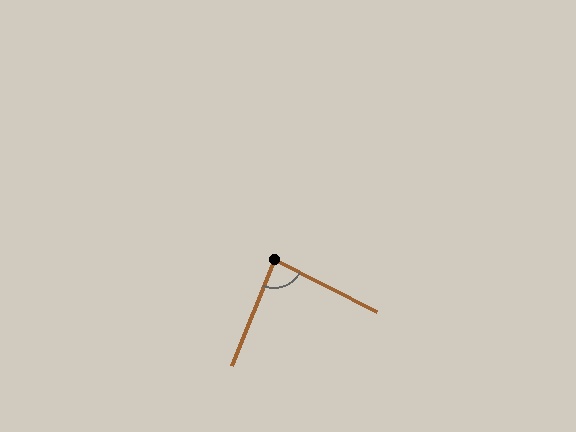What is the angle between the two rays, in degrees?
Approximately 85 degrees.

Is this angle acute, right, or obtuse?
It is acute.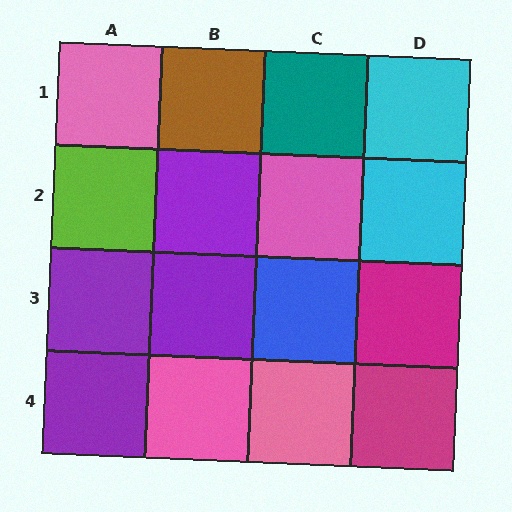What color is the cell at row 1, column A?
Pink.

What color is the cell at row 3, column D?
Magenta.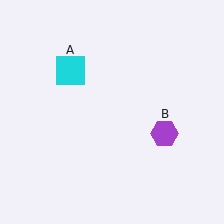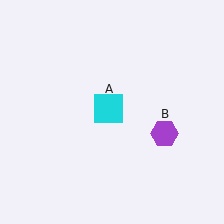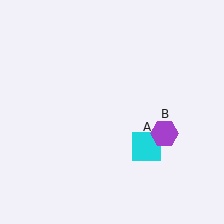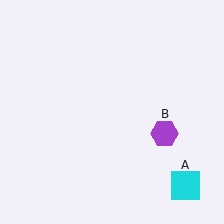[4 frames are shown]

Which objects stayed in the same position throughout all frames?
Purple hexagon (object B) remained stationary.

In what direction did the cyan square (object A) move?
The cyan square (object A) moved down and to the right.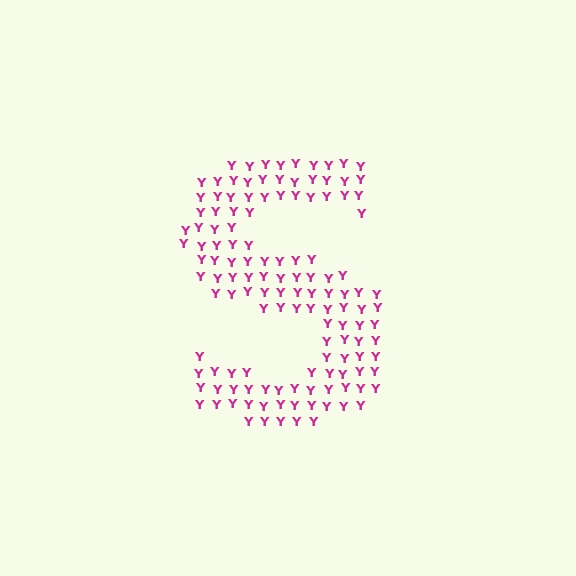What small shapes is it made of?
It is made of small letter Y's.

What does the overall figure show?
The overall figure shows the letter S.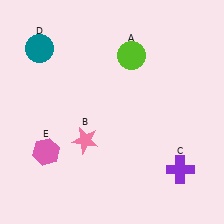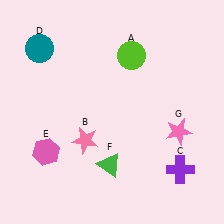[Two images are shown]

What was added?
A green triangle (F), a pink star (G) were added in Image 2.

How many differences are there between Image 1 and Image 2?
There are 2 differences between the two images.